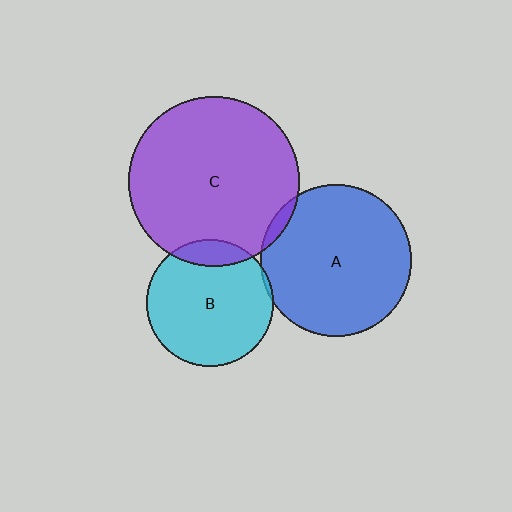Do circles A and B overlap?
Yes.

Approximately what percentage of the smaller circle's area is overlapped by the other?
Approximately 5%.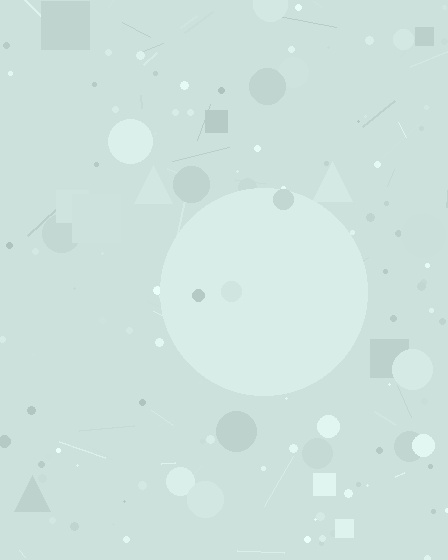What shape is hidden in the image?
A circle is hidden in the image.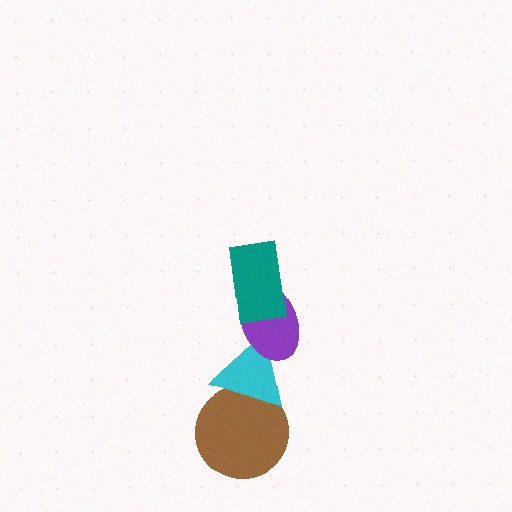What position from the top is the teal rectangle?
The teal rectangle is 1st from the top.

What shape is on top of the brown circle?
The cyan triangle is on top of the brown circle.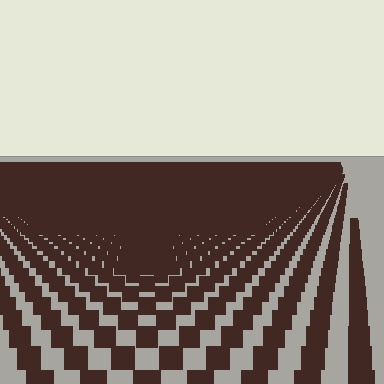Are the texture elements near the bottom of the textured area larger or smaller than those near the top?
Larger. Near the bottom, elements are closer to the viewer and appear at a bigger on-screen size.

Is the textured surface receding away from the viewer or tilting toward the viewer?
The surface is receding away from the viewer. Texture elements get smaller and denser toward the top.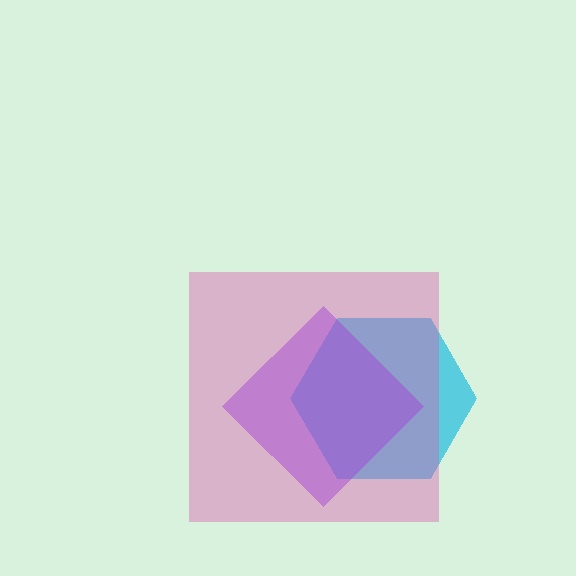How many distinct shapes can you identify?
There are 3 distinct shapes: a cyan hexagon, a pink square, a purple diamond.